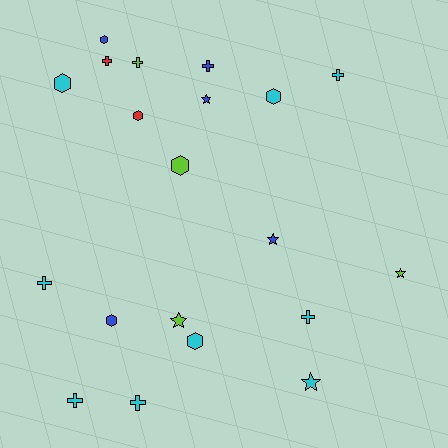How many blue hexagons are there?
There are 2 blue hexagons.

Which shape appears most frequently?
Cross, with 8 objects.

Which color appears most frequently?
Cyan, with 9 objects.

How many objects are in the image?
There are 20 objects.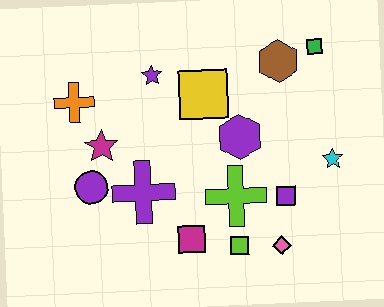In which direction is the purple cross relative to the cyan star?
The purple cross is to the left of the cyan star.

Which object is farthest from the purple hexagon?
The orange cross is farthest from the purple hexagon.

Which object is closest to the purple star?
The yellow square is closest to the purple star.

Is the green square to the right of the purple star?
Yes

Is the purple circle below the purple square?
No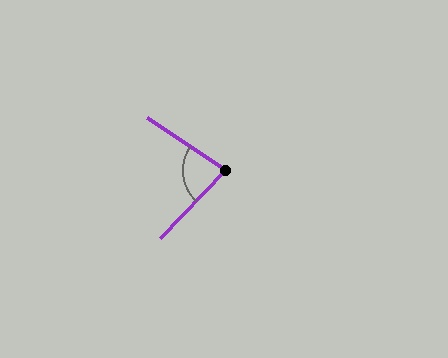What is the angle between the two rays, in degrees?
Approximately 80 degrees.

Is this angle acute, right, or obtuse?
It is acute.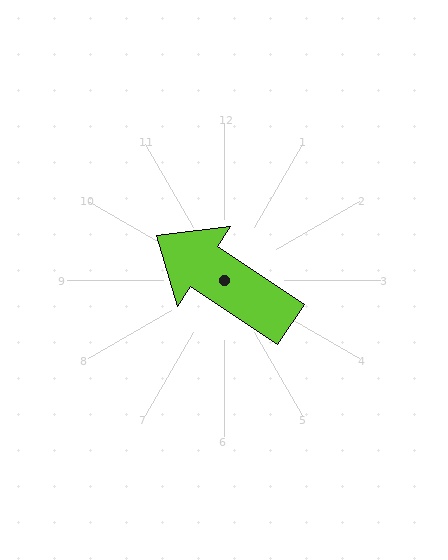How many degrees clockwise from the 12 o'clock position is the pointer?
Approximately 303 degrees.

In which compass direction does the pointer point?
Northwest.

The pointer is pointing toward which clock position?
Roughly 10 o'clock.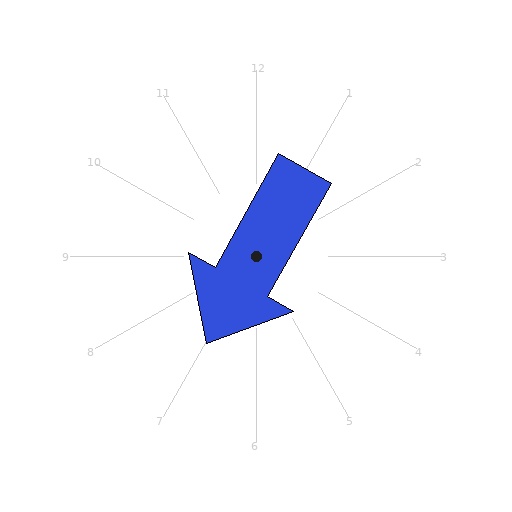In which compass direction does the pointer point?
Southwest.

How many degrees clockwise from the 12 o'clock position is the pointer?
Approximately 209 degrees.